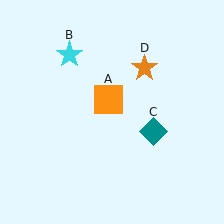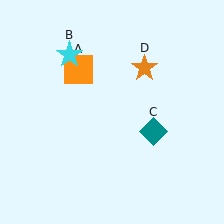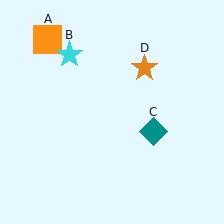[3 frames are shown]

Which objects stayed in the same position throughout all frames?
Cyan star (object B) and teal diamond (object C) and orange star (object D) remained stationary.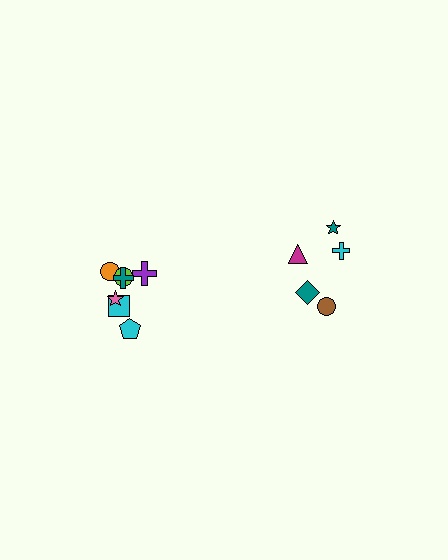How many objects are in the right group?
There are 5 objects.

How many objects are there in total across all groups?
There are 12 objects.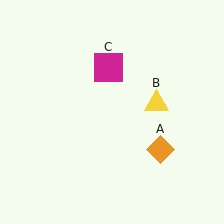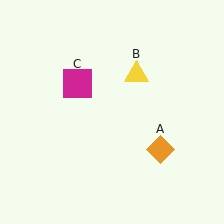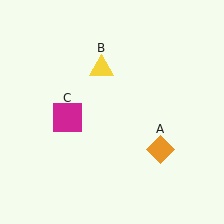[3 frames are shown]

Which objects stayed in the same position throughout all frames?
Orange diamond (object A) remained stationary.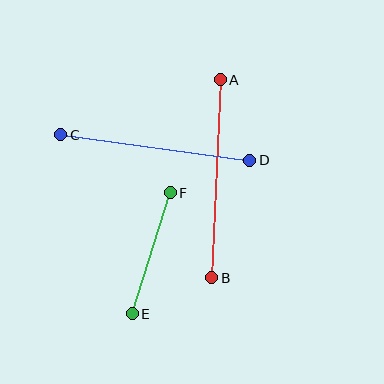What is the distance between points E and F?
The distance is approximately 127 pixels.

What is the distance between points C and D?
The distance is approximately 191 pixels.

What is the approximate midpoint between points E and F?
The midpoint is at approximately (151, 253) pixels.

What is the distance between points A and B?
The distance is approximately 198 pixels.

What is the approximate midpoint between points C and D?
The midpoint is at approximately (155, 147) pixels.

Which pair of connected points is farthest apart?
Points A and B are farthest apart.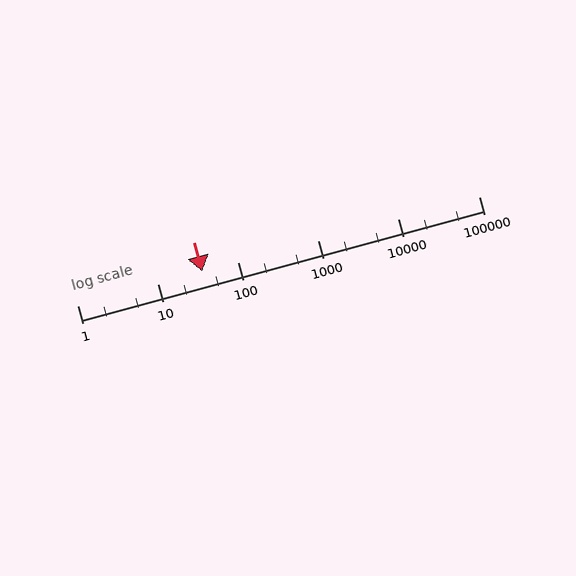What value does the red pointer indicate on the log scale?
The pointer indicates approximately 36.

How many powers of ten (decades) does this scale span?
The scale spans 5 decades, from 1 to 100000.